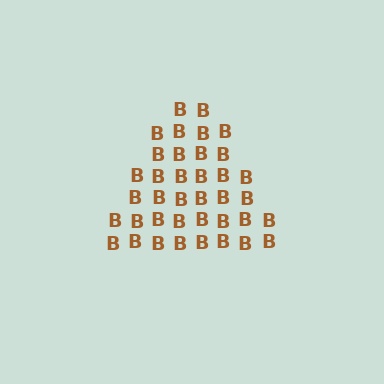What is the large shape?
The large shape is a triangle.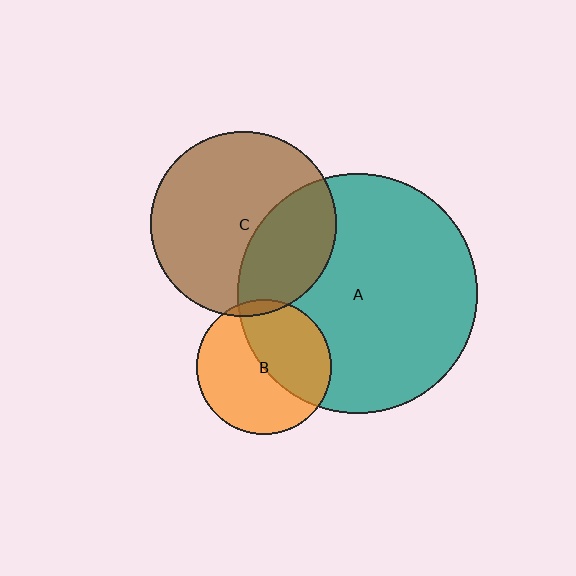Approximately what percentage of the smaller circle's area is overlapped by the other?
Approximately 45%.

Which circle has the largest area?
Circle A (teal).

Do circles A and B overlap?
Yes.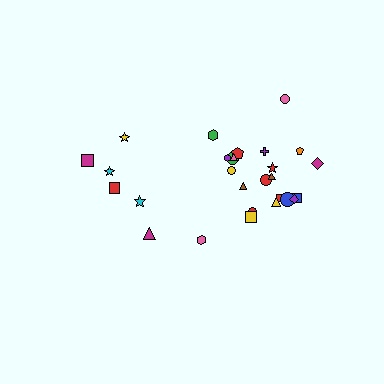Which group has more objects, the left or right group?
The right group.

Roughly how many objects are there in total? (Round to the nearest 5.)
Roughly 30 objects in total.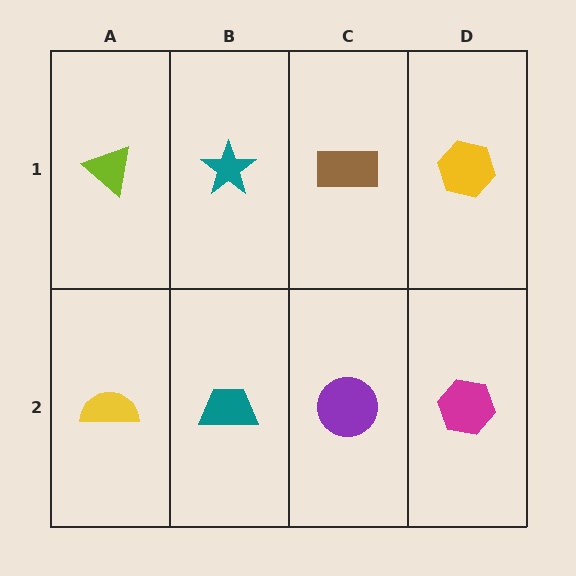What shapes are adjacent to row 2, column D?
A yellow hexagon (row 1, column D), a purple circle (row 2, column C).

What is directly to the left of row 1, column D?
A brown rectangle.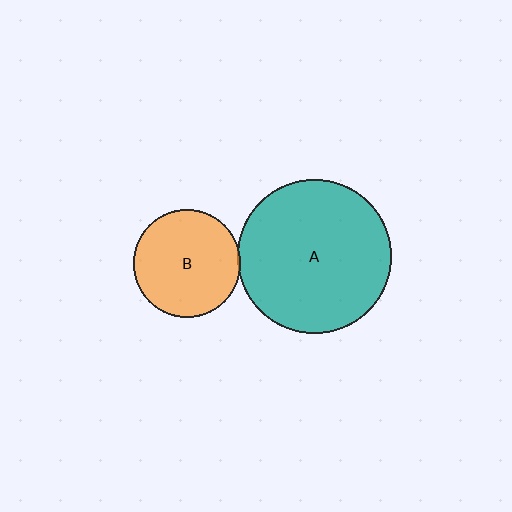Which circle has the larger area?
Circle A (teal).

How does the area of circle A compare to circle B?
Approximately 2.1 times.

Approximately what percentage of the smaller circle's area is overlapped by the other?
Approximately 5%.